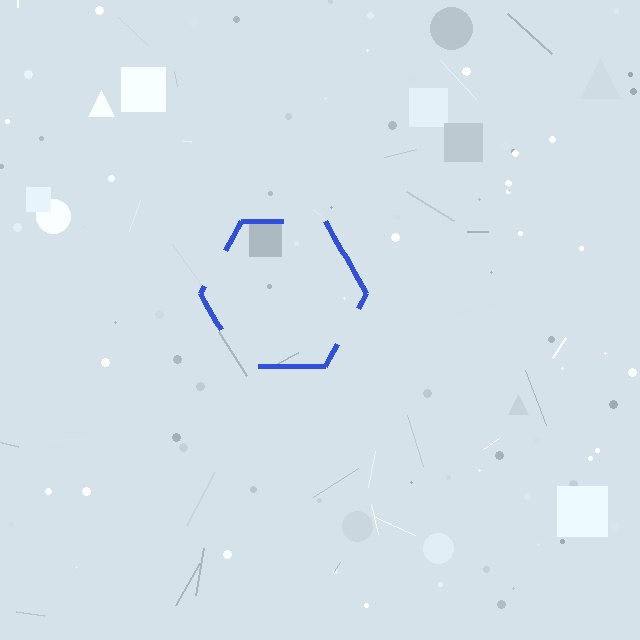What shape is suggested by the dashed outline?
The dashed outline suggests a hexagon.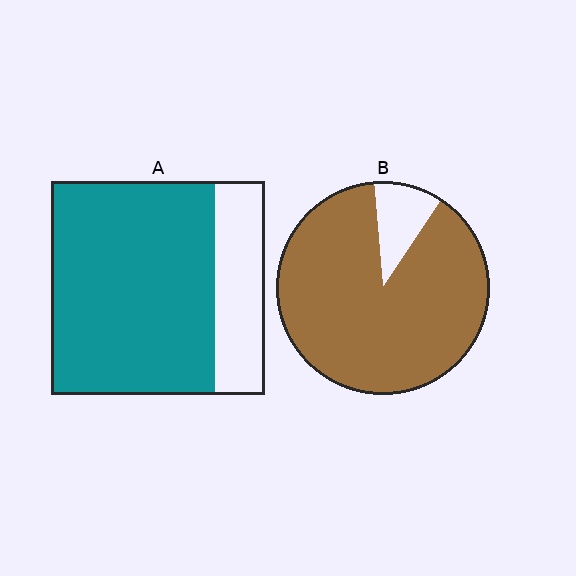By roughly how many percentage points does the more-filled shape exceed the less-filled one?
By roughly 15 percentage points (B over A).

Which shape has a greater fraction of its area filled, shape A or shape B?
Shape B.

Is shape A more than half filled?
Yes.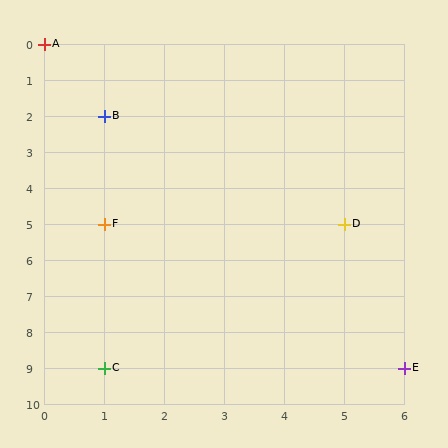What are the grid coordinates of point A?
Point A is at grid coordinates (0, 0).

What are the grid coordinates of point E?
Point E is at grid coordinates (6, 9).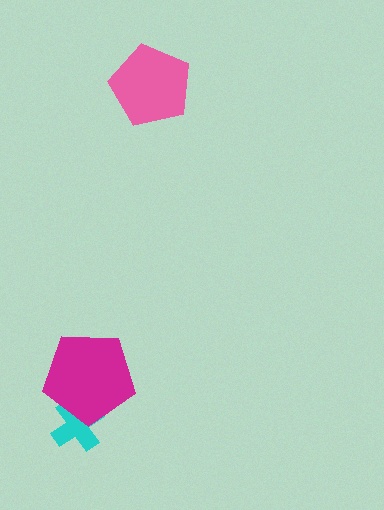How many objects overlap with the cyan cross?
1 object overlaps with the cyan cross.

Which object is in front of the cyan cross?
The magenta pentagon is in front of the cyan cross.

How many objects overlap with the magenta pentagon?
1 object overlaps with the magenta pentagon.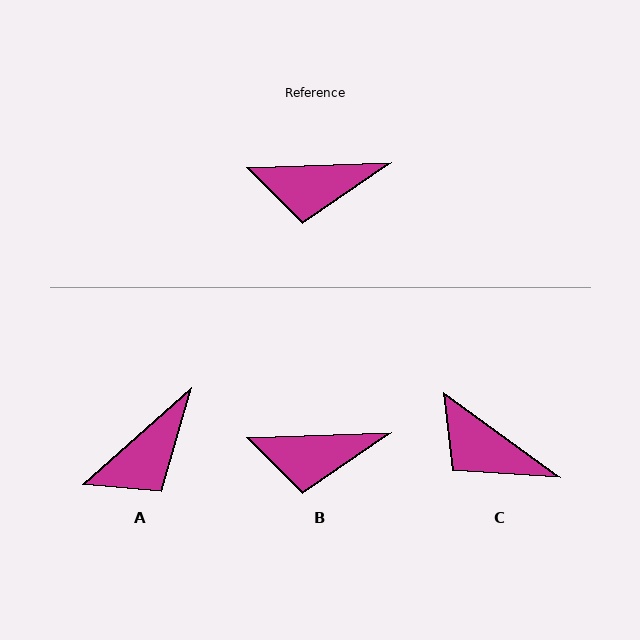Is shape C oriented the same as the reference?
No, it is off by about 38 degrees.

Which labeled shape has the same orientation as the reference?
B.